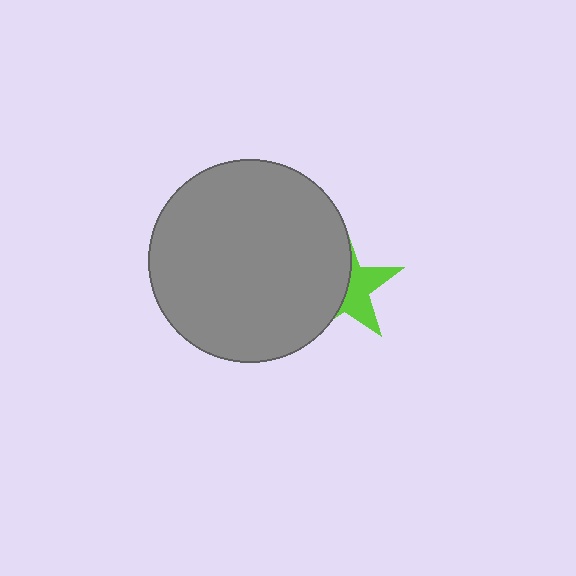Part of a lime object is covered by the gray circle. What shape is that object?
It is a star.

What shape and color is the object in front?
The object in front is a gray circle.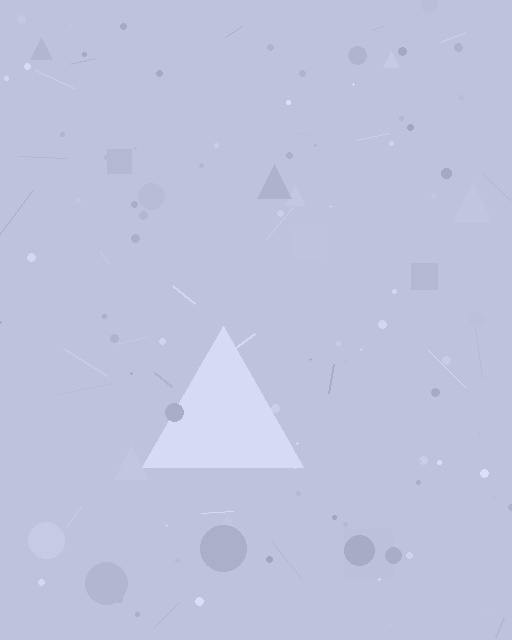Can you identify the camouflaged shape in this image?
The camouflaged shape is a triangle.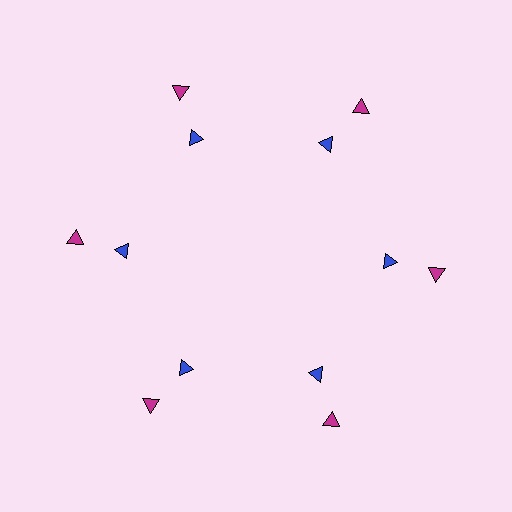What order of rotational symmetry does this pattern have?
This pattern has 6-fold rotational symmetry.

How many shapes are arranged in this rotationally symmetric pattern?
There are 12 shapes, arranged in 6 groups of 2.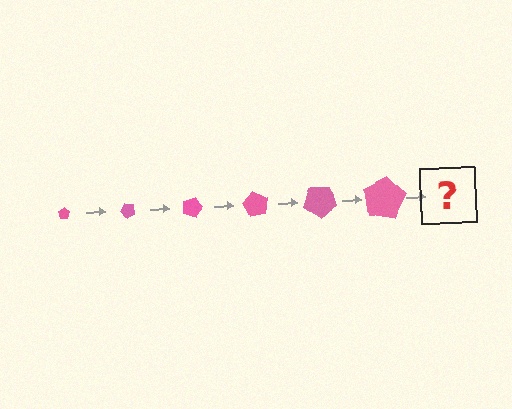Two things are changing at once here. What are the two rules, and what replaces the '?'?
The two rules are that the pentagon grows larger each step and it rotates 45 degrees each step. The '?' should be a pentagon, larger than the previous one and rotated 270 degrees from the start.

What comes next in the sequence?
The next element should be a pentagon, larger than the previous one and rotated 270 degrees from the start.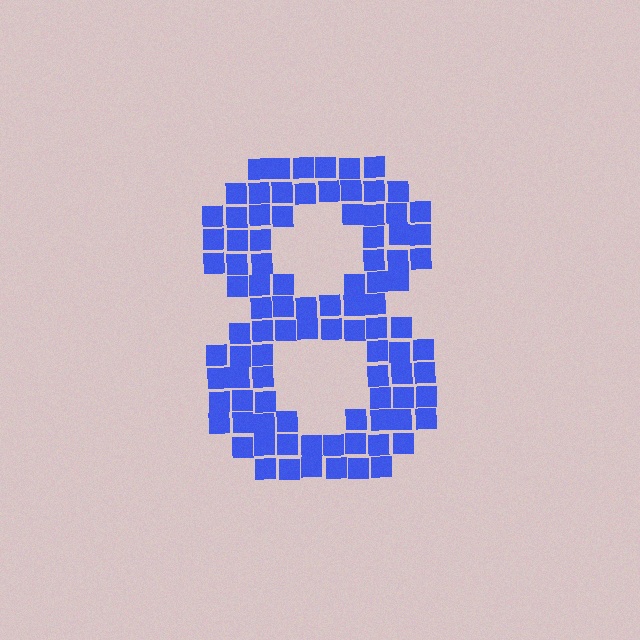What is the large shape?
The large shape is the digit 8.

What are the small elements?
The small elements are squares.